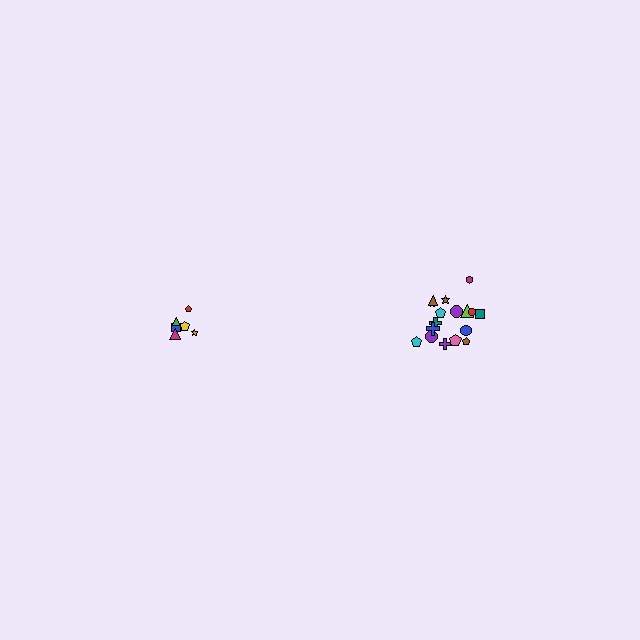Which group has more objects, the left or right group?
The right group.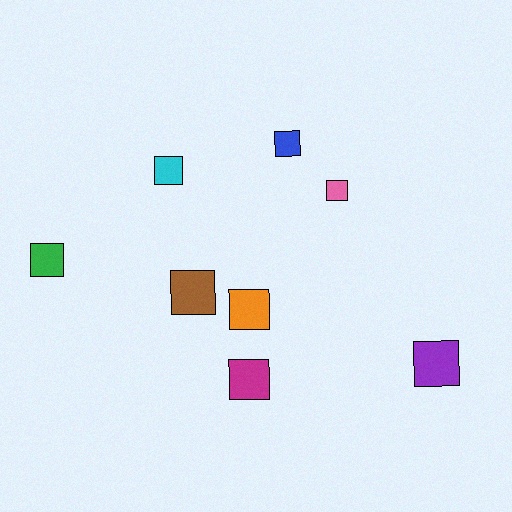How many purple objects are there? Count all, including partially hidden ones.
There is 1 purple object.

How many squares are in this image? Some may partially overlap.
There are 8 squares.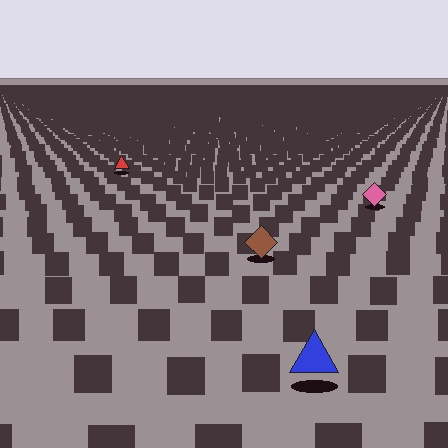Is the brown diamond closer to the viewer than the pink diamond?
Yes. The brown diamond is closer — you can tell from the texture gradient: the ground texture is coarser near it.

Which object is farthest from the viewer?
The red triangle is farthest from the viewer. It appears smaller and the ground texture around it is denser.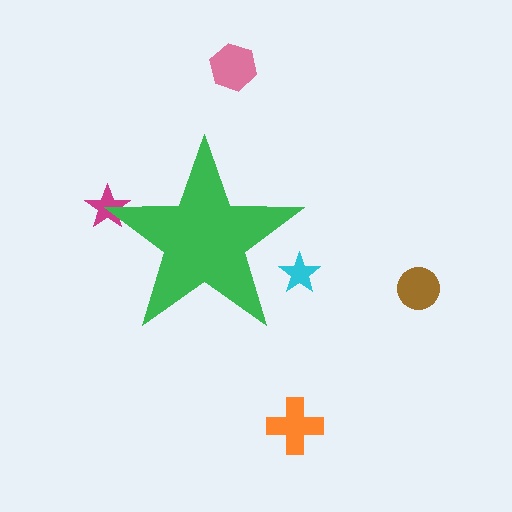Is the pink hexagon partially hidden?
No, the pink hexagon is fully visible.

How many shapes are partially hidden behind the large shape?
2 shapes are partially hidden.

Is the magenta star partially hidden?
Yes, the magenta star is partially hidden behind the green star.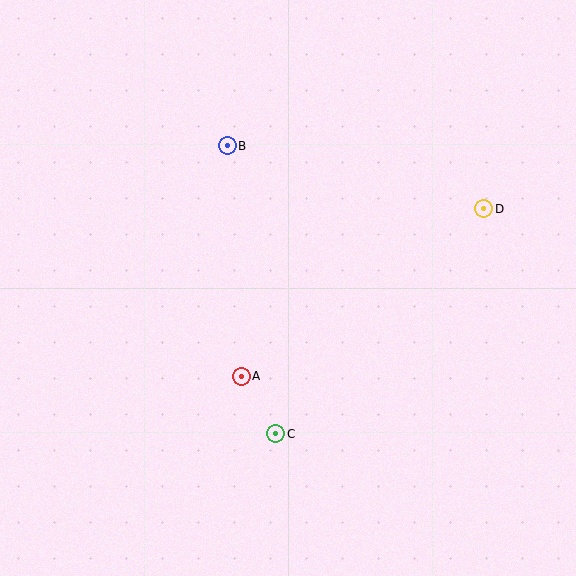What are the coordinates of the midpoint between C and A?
The midpoint between C and A is at (258, 405).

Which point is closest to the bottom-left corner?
Point C is closest to the bottom-left corner.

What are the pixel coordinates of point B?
Point B is at (227, 146).